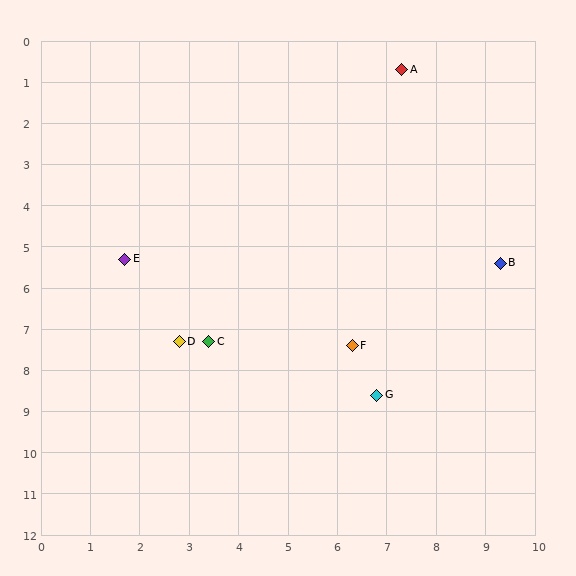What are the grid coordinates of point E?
Point E is at approximately (1.7, 5.3).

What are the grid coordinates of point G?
Point G is at approximately (6.8, 8.6).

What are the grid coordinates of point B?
Point B is at approximately (9.3, 5.4).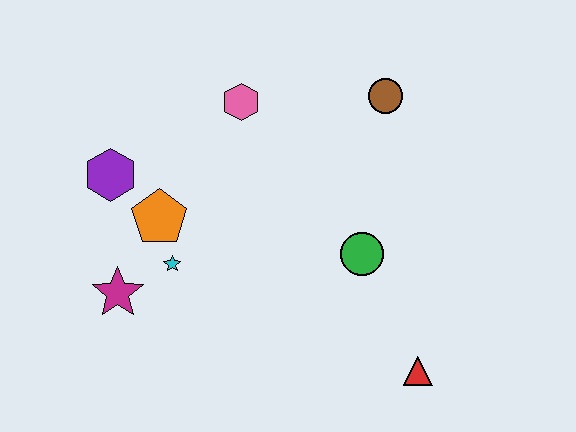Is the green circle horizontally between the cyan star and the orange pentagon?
No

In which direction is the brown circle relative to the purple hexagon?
The brown circle is to the right of the purple hexagon.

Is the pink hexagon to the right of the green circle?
No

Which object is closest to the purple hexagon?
The orange pentagon is closest to the purple hexagon.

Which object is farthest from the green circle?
The purple hexagon is farthest from the green circle.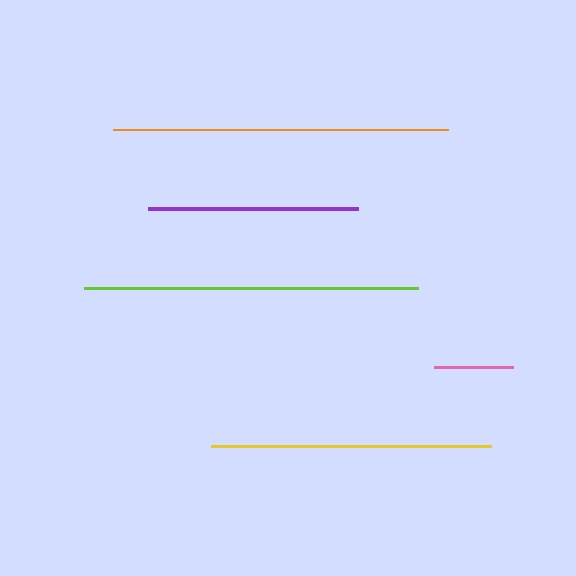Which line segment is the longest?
The orange line is the longest at approximately 335 pixels.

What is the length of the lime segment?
The lime segment is approximately 334 pixels long.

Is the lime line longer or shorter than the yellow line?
The lime line is longer than the yellow line.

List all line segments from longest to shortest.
From longest to shortest: orange, lime, yellow, purple, pink.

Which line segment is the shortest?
The pink line is the shortest at approximately 79 pixels.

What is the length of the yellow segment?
The yellow segment is approximately 279 pixels long.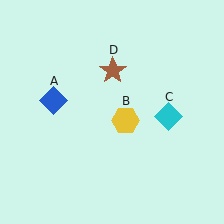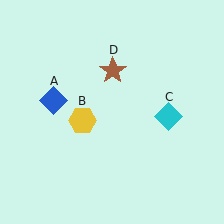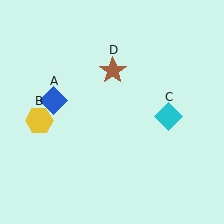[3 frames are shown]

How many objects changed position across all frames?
1 object changed position: yellow hexagon (object B).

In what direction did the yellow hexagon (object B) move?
The yellow hexagon (object B) moved left.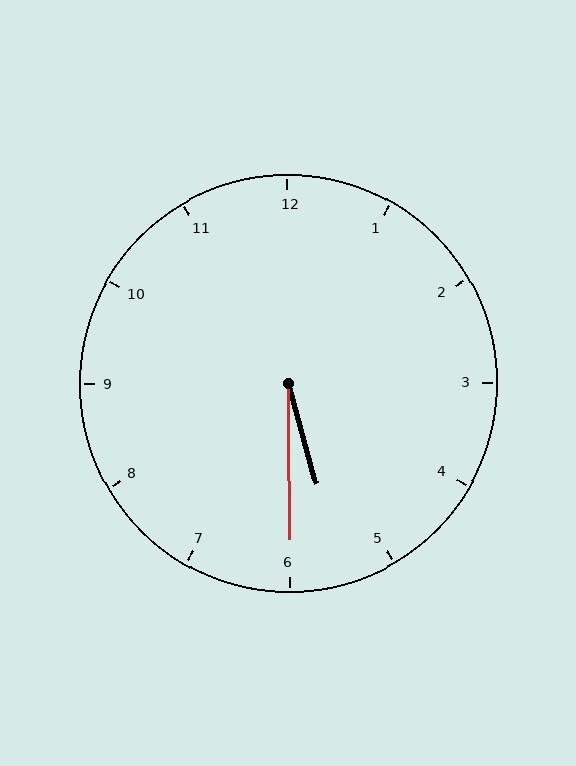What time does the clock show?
5:30.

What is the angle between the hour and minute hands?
Approximately 15 degrees.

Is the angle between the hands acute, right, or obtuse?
It is acute.